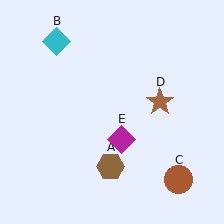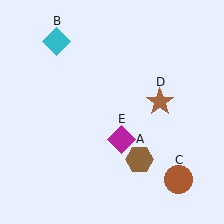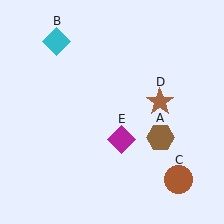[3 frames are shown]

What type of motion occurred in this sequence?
The brown hexagon (object A) rotated counterclockwise around the center of the scene.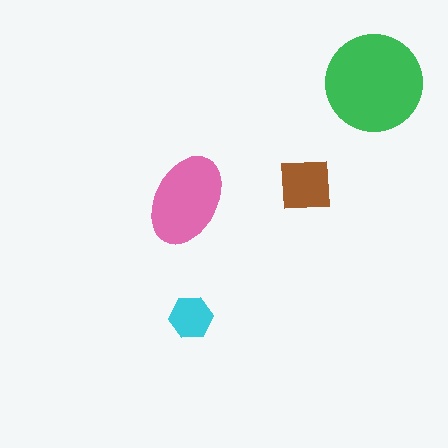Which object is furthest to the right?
The green circle is rightmost.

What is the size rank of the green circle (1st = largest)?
1st.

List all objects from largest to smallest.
The green circle, the pink ellipse, the brown square, the cyan hexagon.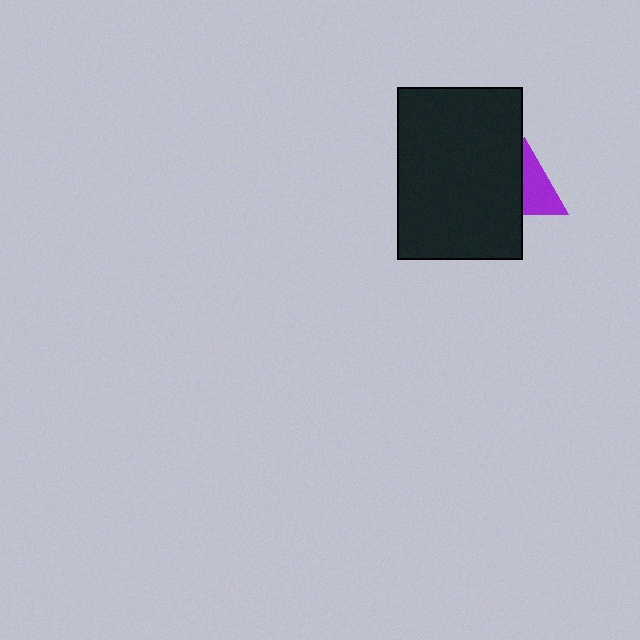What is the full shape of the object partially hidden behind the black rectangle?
The partially hidden object is a purple triangle.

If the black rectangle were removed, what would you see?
You would see the complete purple triangle.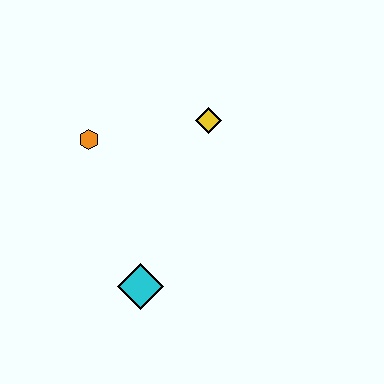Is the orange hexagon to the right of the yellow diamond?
No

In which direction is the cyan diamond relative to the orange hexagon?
The cyan diamond is below the orange hexagon.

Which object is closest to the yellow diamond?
The orange hexagon is closest to the yellow diamond.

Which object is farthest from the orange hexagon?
The cyan diamond is farthest from the orange hexagon.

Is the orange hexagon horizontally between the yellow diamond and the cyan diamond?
No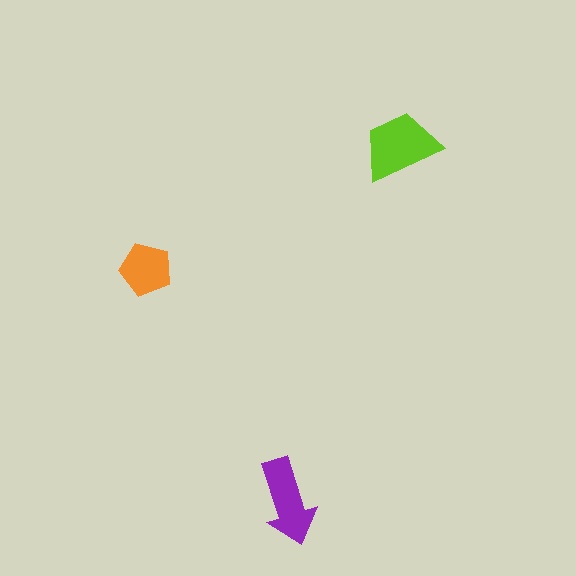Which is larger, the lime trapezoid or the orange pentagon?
The lime trapezoid.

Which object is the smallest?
The orange pentagon.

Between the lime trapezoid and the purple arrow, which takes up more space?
The lime trapezoid.